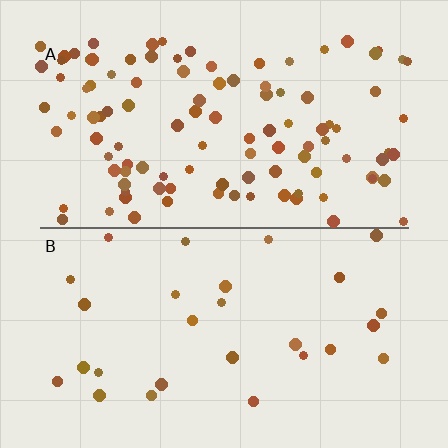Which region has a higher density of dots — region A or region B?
A (the top).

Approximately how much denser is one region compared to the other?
Approximately 3.8× — region A over region B.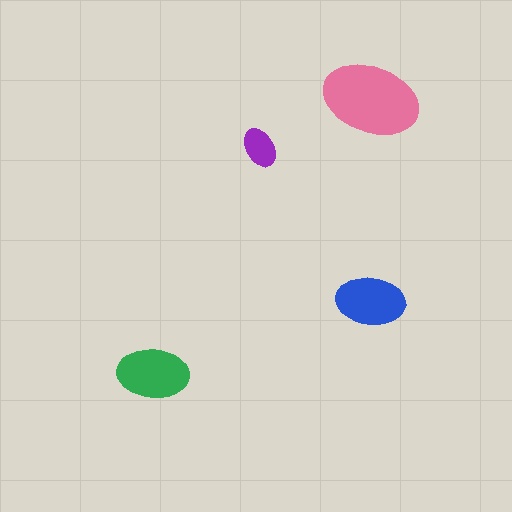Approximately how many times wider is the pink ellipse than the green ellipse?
About 1.5 times wider.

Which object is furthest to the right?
The pink ellipse is rightmost.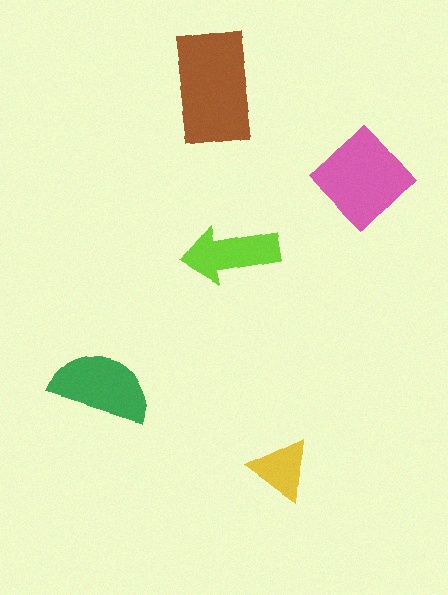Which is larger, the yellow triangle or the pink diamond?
The pink diamond.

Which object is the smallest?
The yellow triangle.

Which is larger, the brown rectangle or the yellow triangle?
The brown rectangle.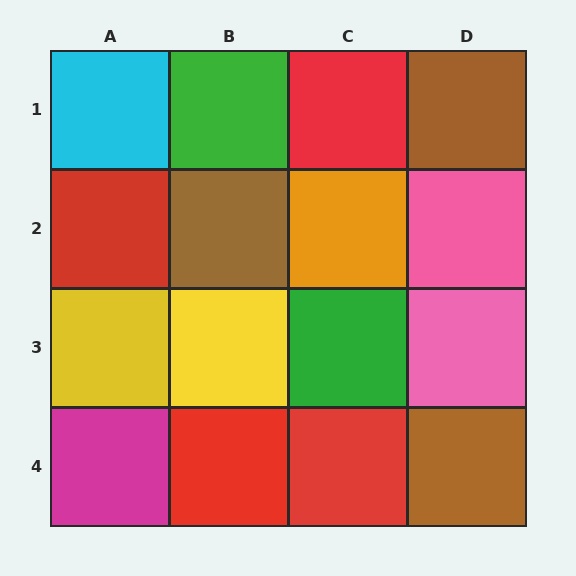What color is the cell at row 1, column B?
Green.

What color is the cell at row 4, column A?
Magenta.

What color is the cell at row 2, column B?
Brown.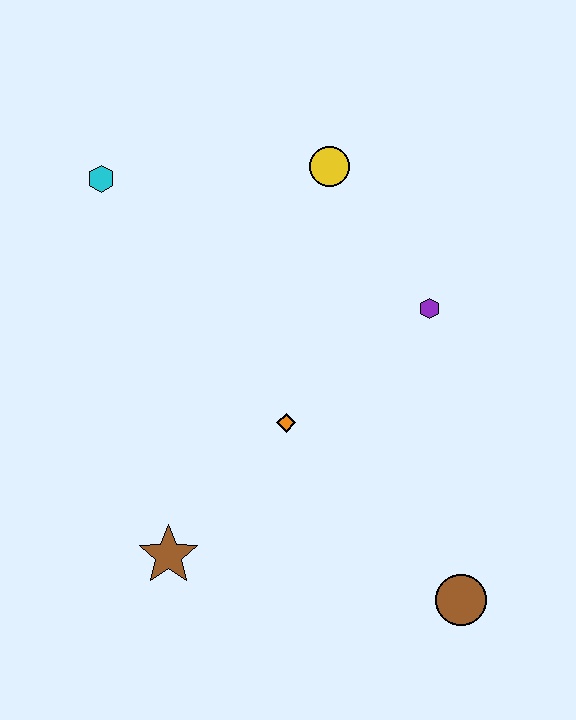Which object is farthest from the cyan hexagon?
The brown circle is farthest from the cyan hexagon.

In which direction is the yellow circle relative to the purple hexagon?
The yellow circle is above the purple hexagon.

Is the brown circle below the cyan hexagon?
Yes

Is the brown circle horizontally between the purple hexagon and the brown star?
No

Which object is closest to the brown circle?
The orange diamond is closest to the brown circle.